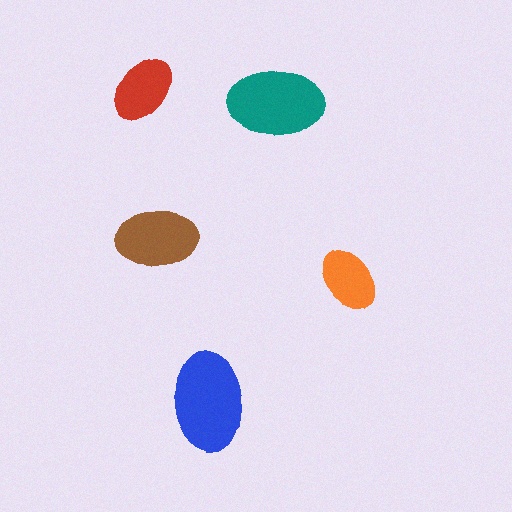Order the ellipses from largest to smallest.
the blue one, the teal one, the brown one, the red one, the orange one.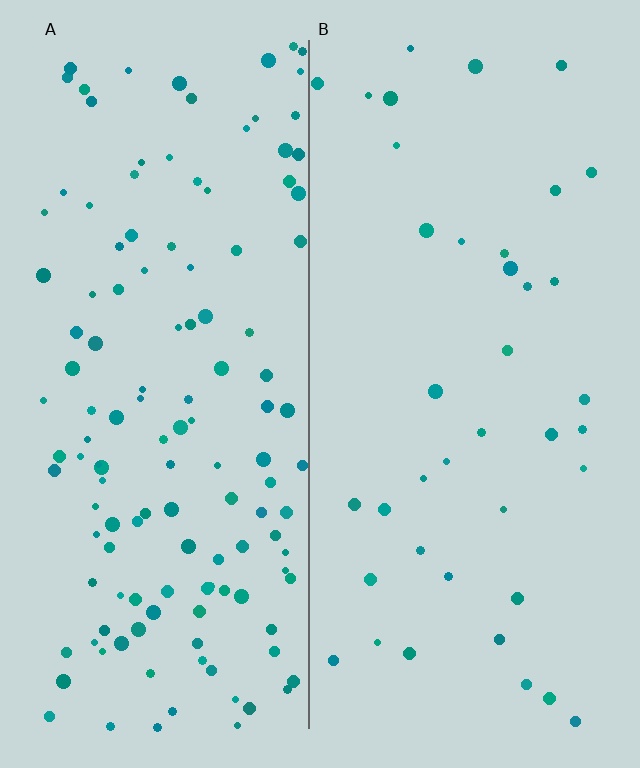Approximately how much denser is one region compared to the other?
Approximately 3.4× — region A over region B.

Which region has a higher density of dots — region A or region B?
A (the left).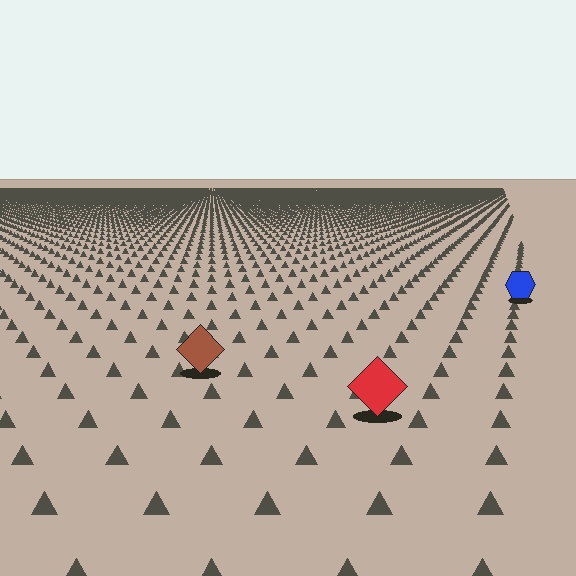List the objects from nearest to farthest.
From nearest to farthest: the red diamond, the brown diamond, the blue hexagon.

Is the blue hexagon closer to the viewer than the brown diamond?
No. The brown diamond is closer — you can tell from the texture gradient: the ground texture is coarser near it.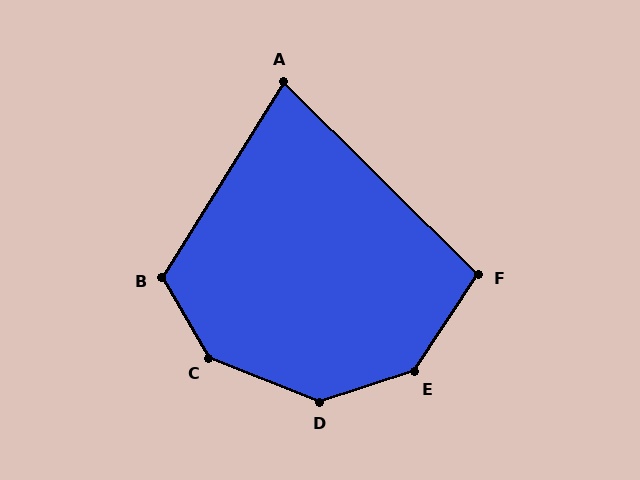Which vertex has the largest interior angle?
C, at approximately 142 degrees.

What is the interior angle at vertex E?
Approximately 141 degrees (obtuse).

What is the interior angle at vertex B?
Approximately 118 degrees (obtuse).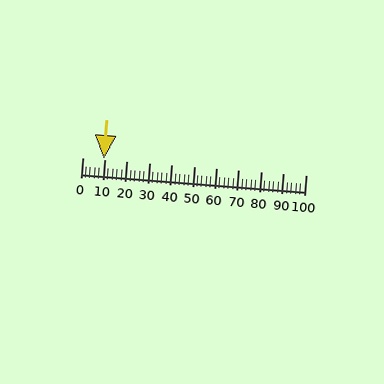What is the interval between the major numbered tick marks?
The major tick marks are spaced 10 units apart.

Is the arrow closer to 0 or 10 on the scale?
The arrow is closer to 10.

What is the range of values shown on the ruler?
The ruler shows values from 0 to 100.